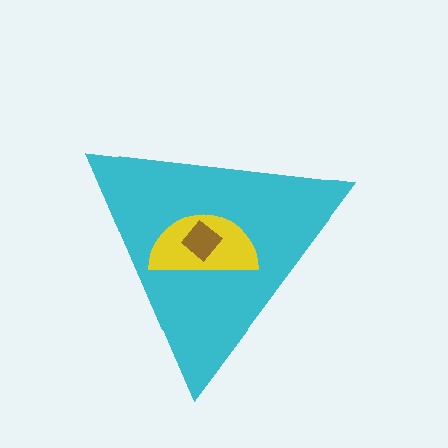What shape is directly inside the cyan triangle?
The yellow semicircle.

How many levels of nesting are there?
3.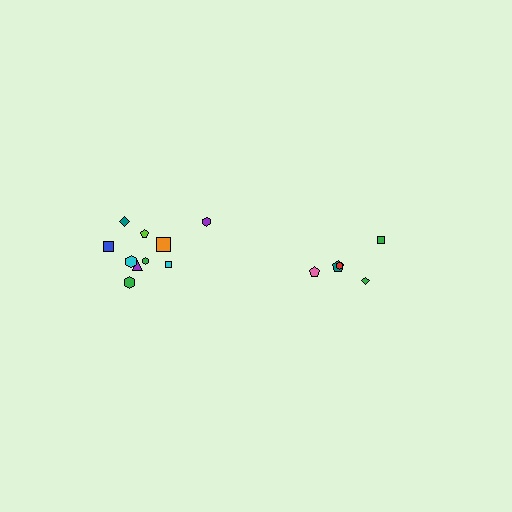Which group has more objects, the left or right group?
The left group.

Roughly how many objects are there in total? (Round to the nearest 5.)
Roughly 15 objects in total.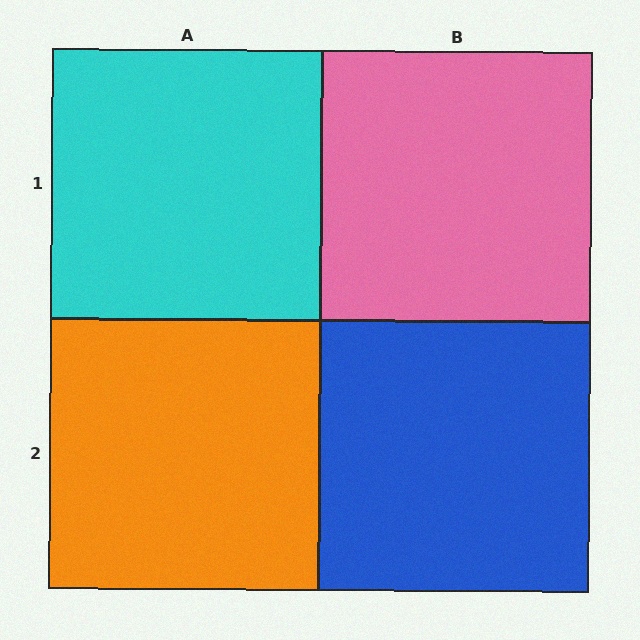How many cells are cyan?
1 cell is cyan.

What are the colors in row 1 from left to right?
Cyan, pink.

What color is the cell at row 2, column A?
Orange.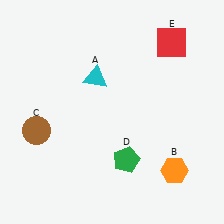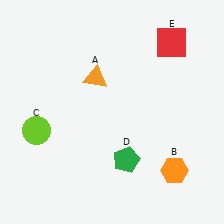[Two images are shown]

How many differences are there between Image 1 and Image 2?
There are 2 differences between the two images.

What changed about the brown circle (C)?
In Image 1, C is brown. In Image 2, it changed to lime.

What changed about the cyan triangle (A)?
In Image 1, A is cyan. In Image 2, it changed to orange.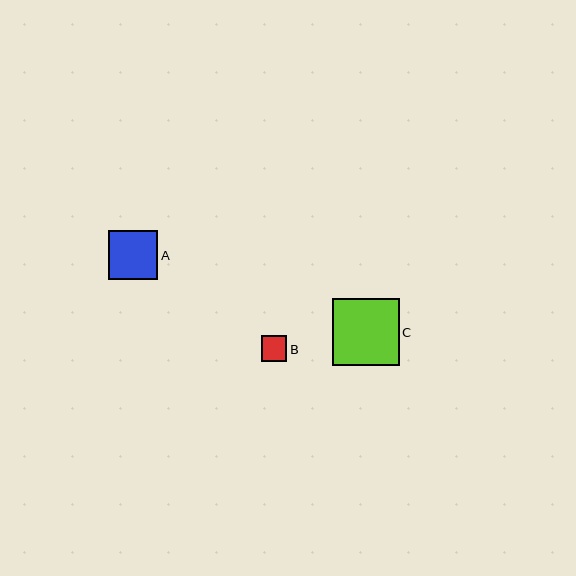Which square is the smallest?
Square B is the smallest with a size of approximately 25 pixels.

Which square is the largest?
Square C is the largest with a size of approximately 67 pixels.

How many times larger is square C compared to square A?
Square C is approximately 1.3 times the size of square A.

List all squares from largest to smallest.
From largest to smallest: C, A, B.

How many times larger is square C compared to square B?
Square C is approximately 2.6 times the size of square B.